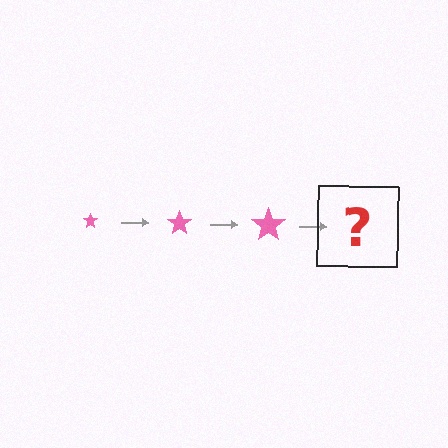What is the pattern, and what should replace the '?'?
The pattern is that the star gets progressively larger each step. The '?' should be a pink star, larger than the previous one.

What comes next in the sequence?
The next element should be a pink star, larger than the previous one.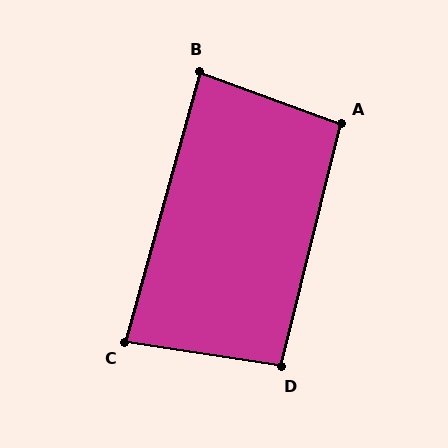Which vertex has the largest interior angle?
A, at approximately 97 degrees.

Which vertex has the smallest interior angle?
C, at approximately 83 degrees.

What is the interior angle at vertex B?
Approximately 85 degrees (approximately right).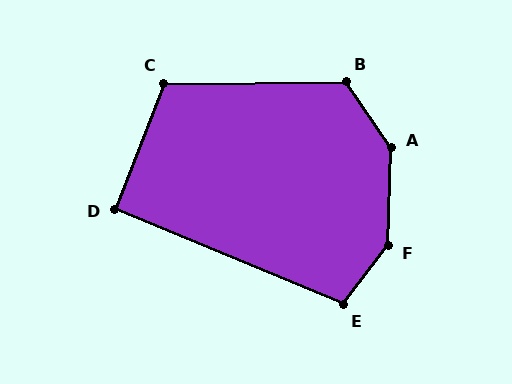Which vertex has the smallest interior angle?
D, at approximately 91 degrees.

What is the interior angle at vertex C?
Approximately 112 degrees (obtuse).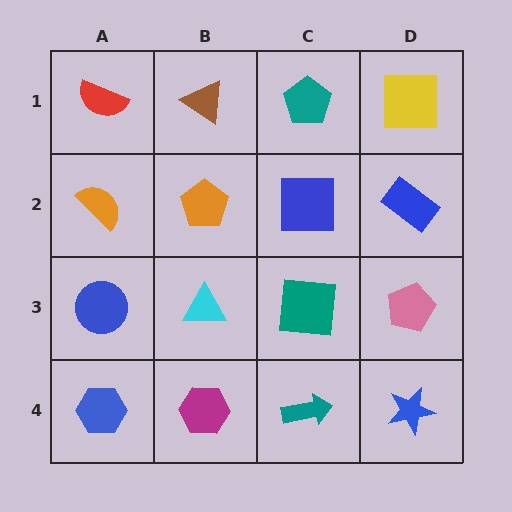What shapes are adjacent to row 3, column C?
A blue square (row 2, column C), a teal arrow (row 4, column C), a cyan triangle (row 3, column B), a pink pentagon (row 3, column D).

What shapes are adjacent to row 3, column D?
A blue rectangle (row 2, column D), a blue star (row 4, column D), a teal square (row 3, column C).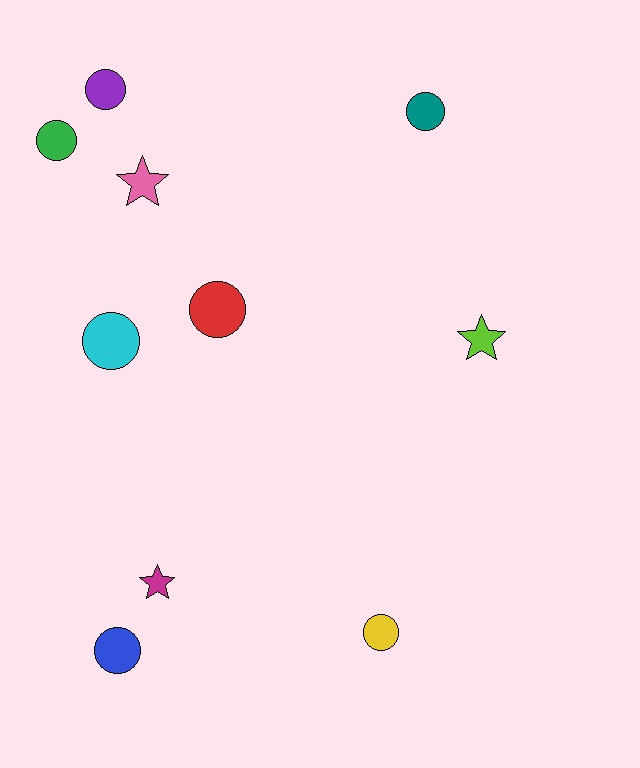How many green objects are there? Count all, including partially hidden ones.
There is 1 green object.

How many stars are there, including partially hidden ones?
There are 3 stars.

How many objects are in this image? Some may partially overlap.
There are 10 objects.